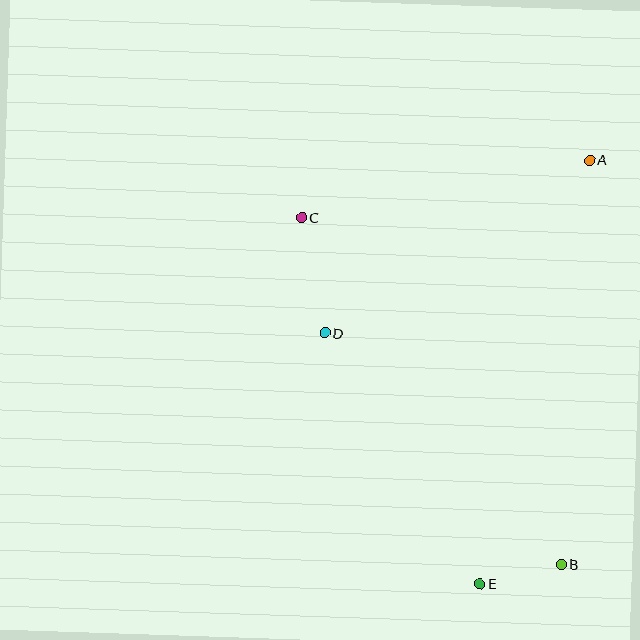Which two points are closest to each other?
Points B and E are closest to each other.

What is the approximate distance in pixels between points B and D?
The distance between B and D is approximately 331 pixels.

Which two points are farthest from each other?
Points A and E are farthest from each other.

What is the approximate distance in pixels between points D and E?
The distance between D and E is approximately 295 pixels.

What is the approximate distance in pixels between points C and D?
The distance between C and D is approximately 118 pixels.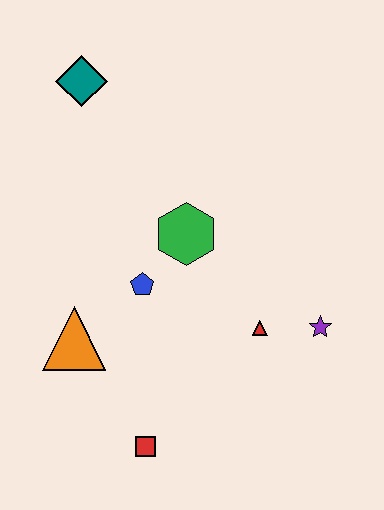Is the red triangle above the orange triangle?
Yes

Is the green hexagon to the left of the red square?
No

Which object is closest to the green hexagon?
The blue pentagon is closest to the green hexagon.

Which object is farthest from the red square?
The teal diamond is farthest from the red square.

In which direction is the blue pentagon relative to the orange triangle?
The blue pentagon is to the right of the orange triangle.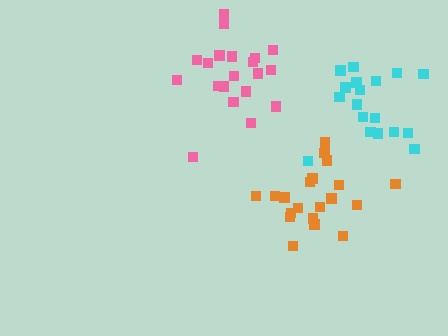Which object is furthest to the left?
The pink cluster is leftmost.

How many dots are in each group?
Group 1: 20 dots, Group 2: 20 dots, Group 3: 18 dots (58 total).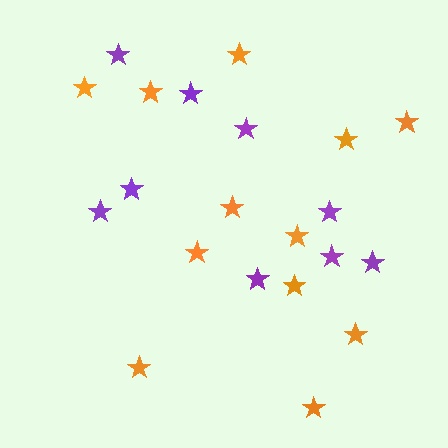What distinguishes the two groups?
There are 2 groups: one group of orange stars (12) and one group of purple stars (9).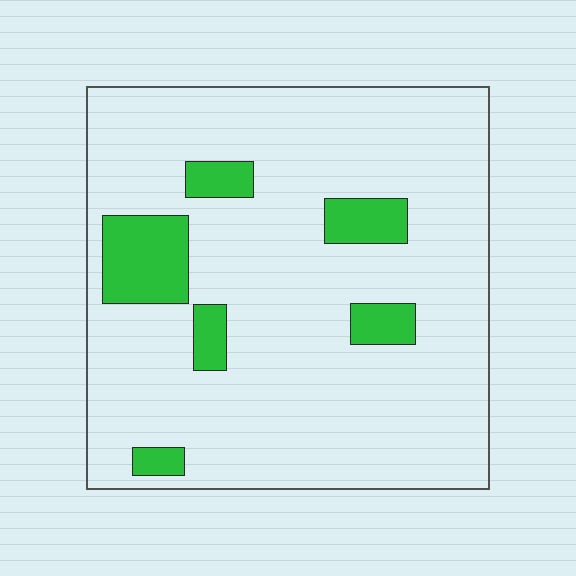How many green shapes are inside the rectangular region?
6.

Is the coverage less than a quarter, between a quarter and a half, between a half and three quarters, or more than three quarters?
Less than a quarter.